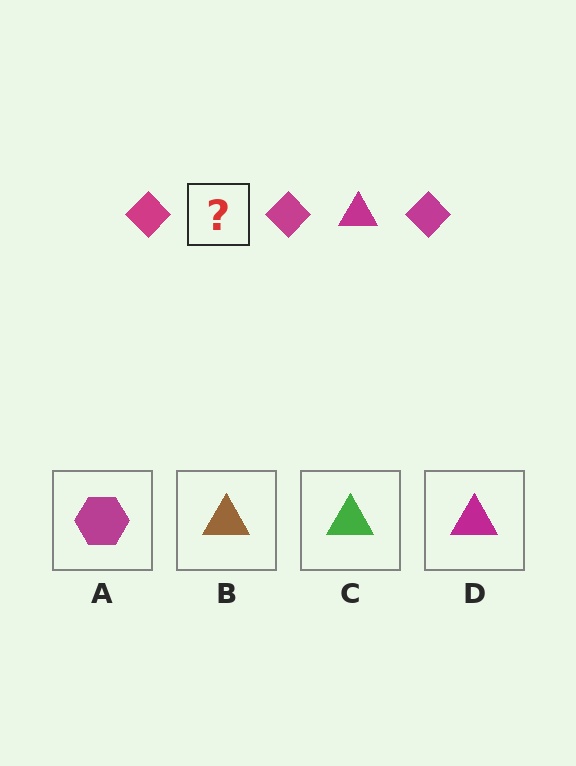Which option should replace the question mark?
Option D.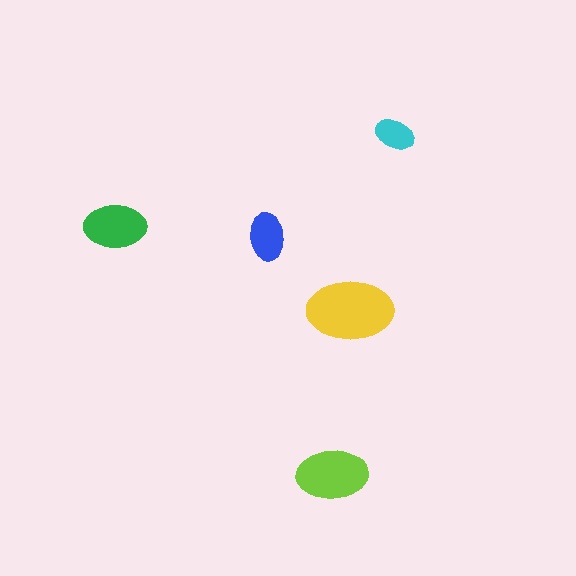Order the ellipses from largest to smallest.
the yellow one, the lime one, the green one, the blue one, the cyan one.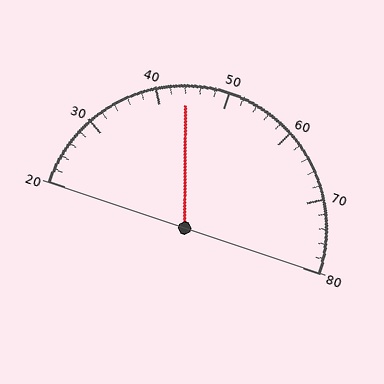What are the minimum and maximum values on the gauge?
The gauge ranges from 20 to 80.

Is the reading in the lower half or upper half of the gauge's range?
The reading is in the lower half of the range (20 to 80).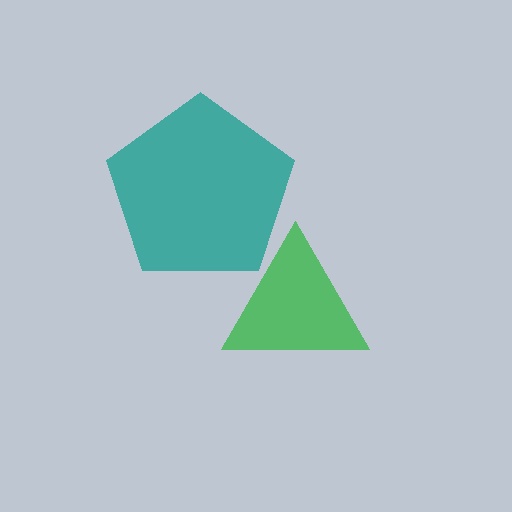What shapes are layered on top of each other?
The layered shapes are: a green triangle, a teal pentagon.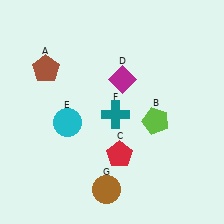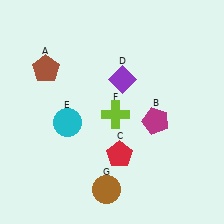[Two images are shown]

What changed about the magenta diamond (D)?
In Image 1, D is magenta. In Image 2, it changed to purple.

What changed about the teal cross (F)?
In Image 1, F is teal. In Image 2, it changed to lime.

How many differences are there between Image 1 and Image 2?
There are 3 differences between the two images.